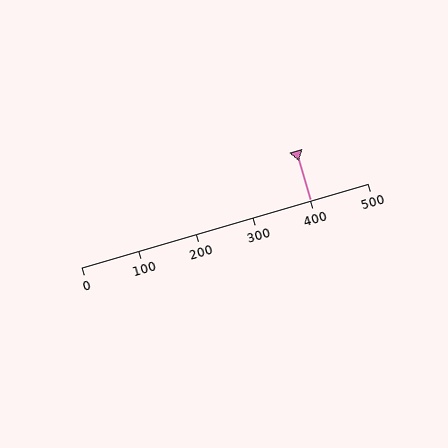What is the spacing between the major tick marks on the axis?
The major ticks are spaced 100 apart.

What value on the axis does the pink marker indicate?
The marker indicates approximately 400.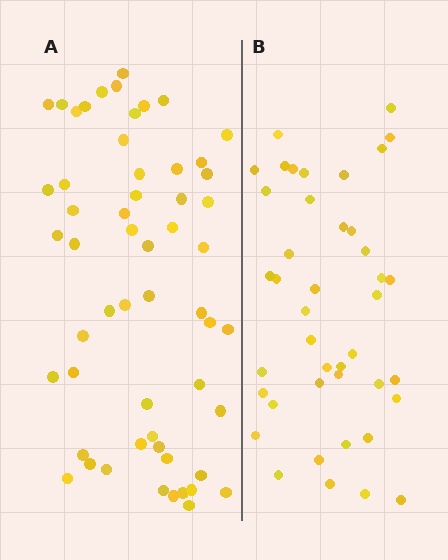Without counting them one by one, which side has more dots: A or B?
Region A (the left region) has more dots.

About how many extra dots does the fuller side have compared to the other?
Region A has approximately 15 more dots than region B.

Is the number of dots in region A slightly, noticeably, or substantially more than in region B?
Region A has noticeably more, but not dramatically so. The ratio is roughly 1.3 to 1.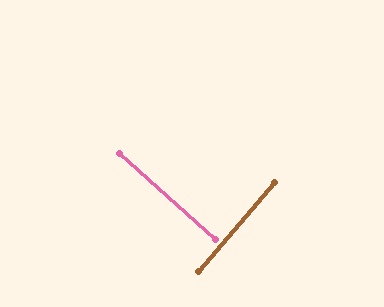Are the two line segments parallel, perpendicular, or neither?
Perpendicular — they meet at approximately 89°.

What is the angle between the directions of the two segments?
Approximately 89 degrees.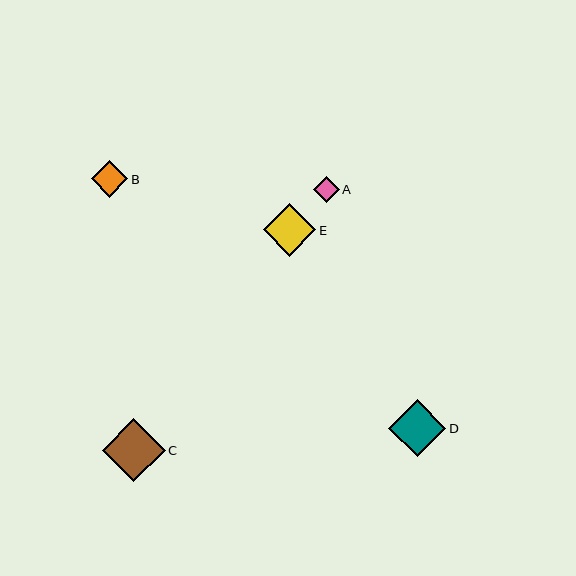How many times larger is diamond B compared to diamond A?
Diamond B is approximately 1.4 times the size of diamond A.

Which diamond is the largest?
Diamond C is the largest with a size of approximately 63 pixels.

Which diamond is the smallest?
Diamond A is the smallest with a size of approximately 26 pixels.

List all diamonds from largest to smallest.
From largest to smallest: C, D, E, B, A.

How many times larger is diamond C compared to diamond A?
Diamond C is approximately 2.4 times the size of diamond A.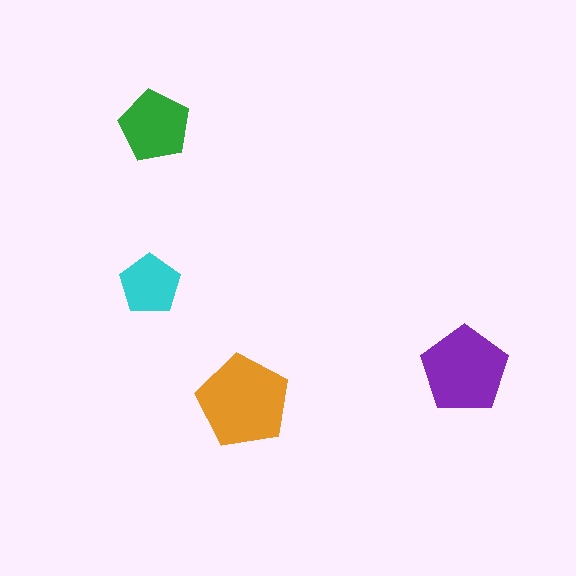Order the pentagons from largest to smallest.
the orange one, the purple one, the green one, the cyan one.